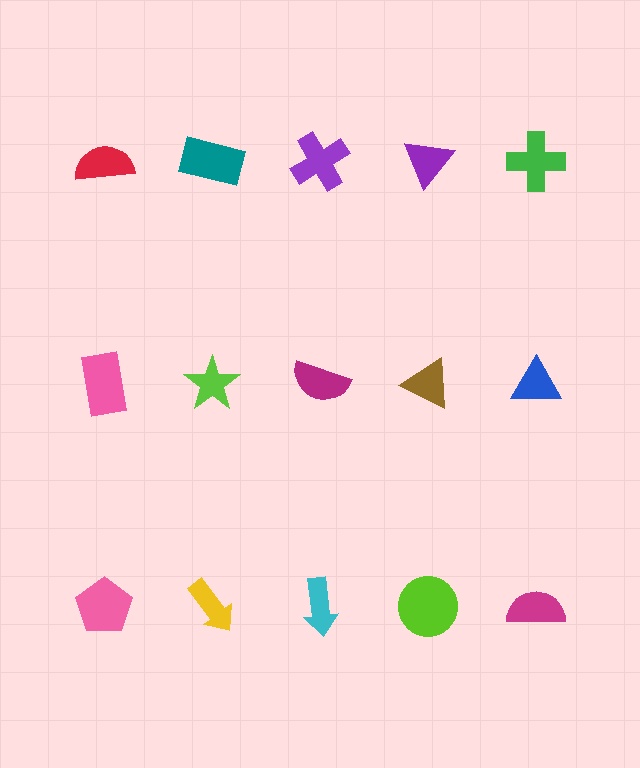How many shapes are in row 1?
5 shapes.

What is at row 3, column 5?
A magenta semicircle.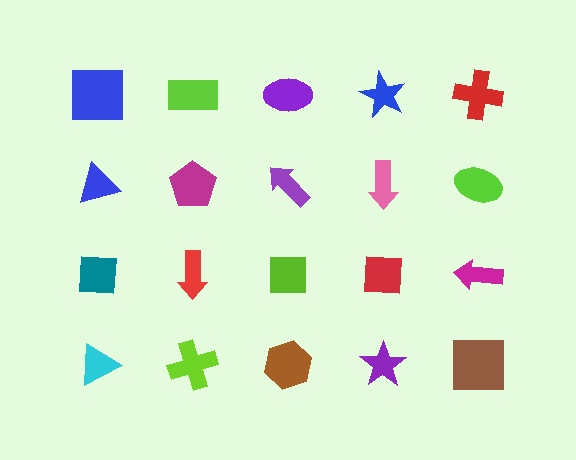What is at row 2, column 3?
A purple arrow.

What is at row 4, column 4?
A purple star.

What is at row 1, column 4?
A blue star.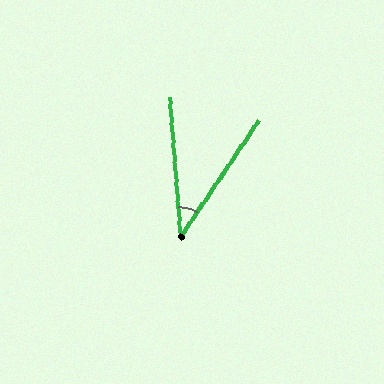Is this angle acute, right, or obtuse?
It is acute.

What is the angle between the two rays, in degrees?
Approximately 38 degrees.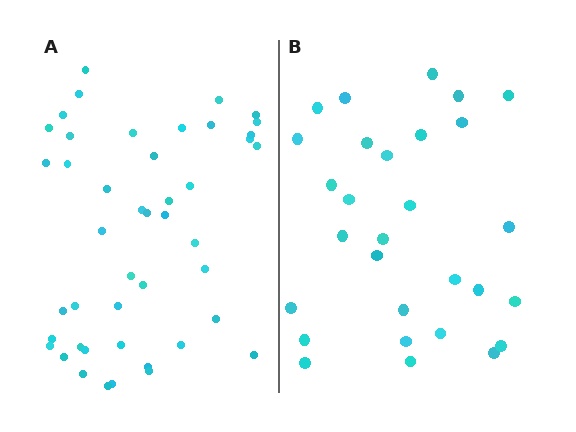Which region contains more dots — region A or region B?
Region A (the left region) has more dots.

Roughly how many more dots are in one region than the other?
Region A has approximately 15 more dots than region B.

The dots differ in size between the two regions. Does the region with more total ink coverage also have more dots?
No. Region B has more total ink coverage because its dots are larger, but region A actually contains more individual dots. Total area can be misleading — the number of items is what matters here.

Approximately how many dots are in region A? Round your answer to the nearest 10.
About 40 dots. (The exact count is 45, which rounds to 40.)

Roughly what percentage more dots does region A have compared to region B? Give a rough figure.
About 55% more.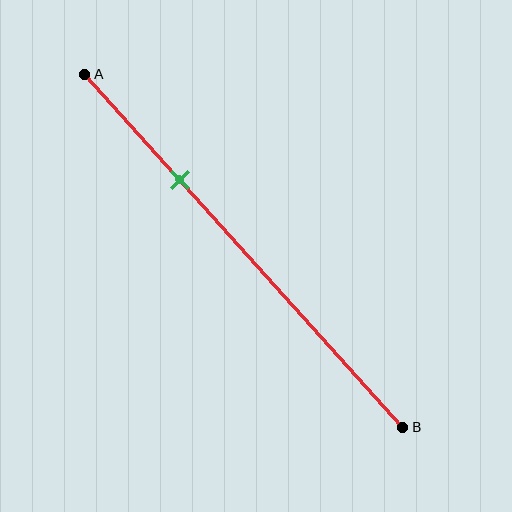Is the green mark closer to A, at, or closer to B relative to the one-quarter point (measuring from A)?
The green mark is closer to point B than the one-quarter point of segment AB.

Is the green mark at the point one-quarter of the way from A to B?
No, the mark is at about 30% from A, not at the 25% one-quarter point.